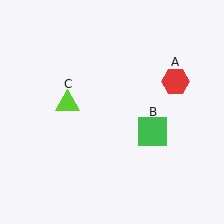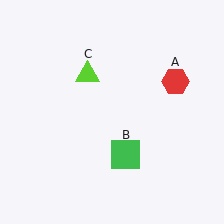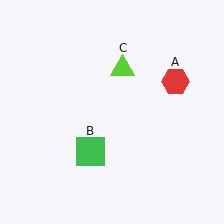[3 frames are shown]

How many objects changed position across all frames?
2 objects changed position: green square (object B), lime triangle (object C).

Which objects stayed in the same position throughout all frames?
Red hexagon (object A) remained stationary.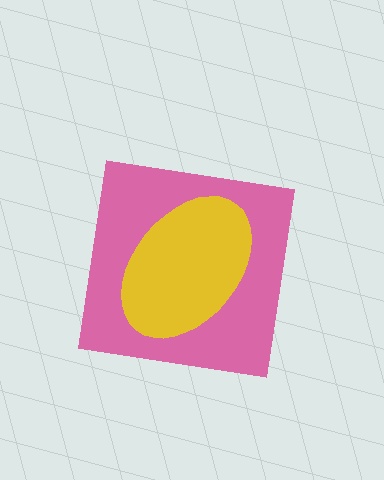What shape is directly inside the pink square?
The yellow ellipse.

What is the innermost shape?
The yellow ellipse.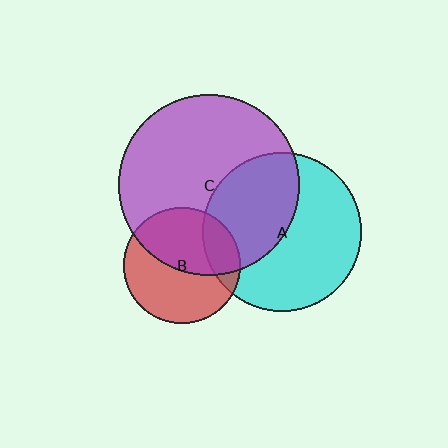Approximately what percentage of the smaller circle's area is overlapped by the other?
Approximately 45%.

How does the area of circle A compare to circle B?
Approximately 1.9 times.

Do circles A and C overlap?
Yes.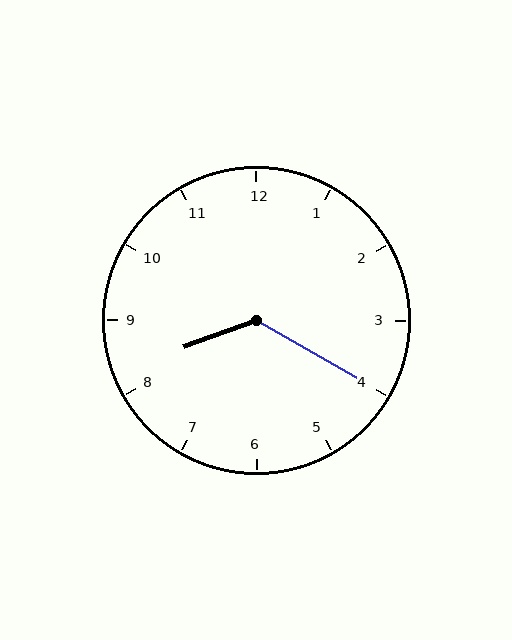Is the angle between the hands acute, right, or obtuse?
It is obtuse.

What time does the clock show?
8:20.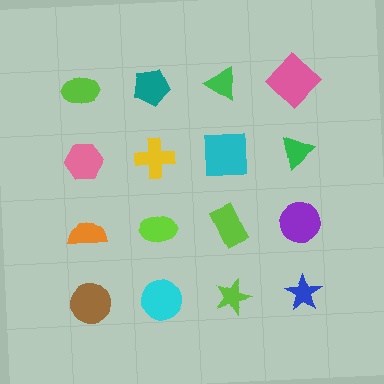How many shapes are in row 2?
4 shapes.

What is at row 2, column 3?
A cyan square.